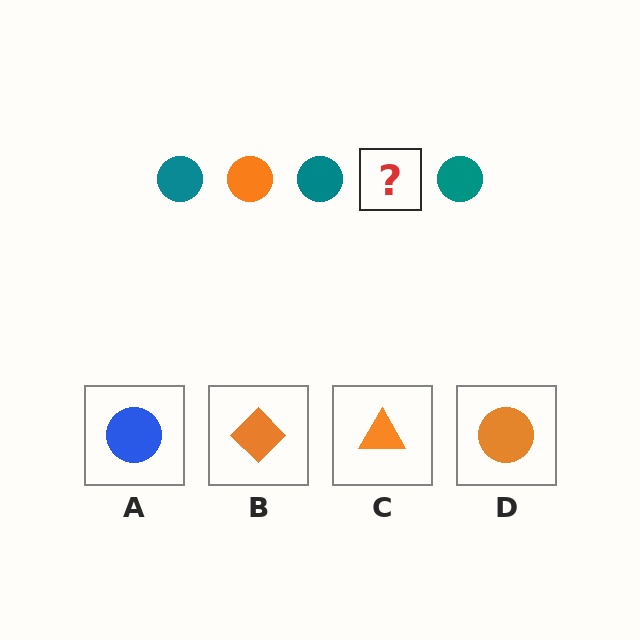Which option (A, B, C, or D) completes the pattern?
D.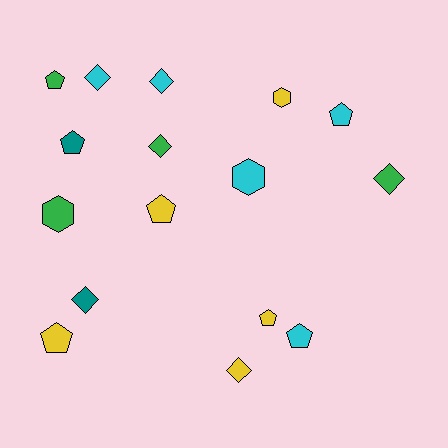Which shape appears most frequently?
Pentagon, with 7 objects.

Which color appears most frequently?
Yellow, with 5 objects.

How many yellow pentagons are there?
There are 3 yellow pentagons.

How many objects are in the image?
There are 16 objects.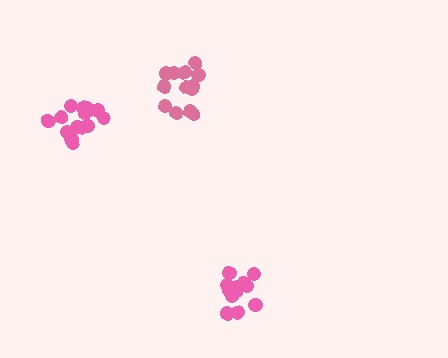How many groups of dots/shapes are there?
There are 3 groups.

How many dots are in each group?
Group 1: 13 dots, Group 2: 12 dots, Group 3: 15 dots (40 total).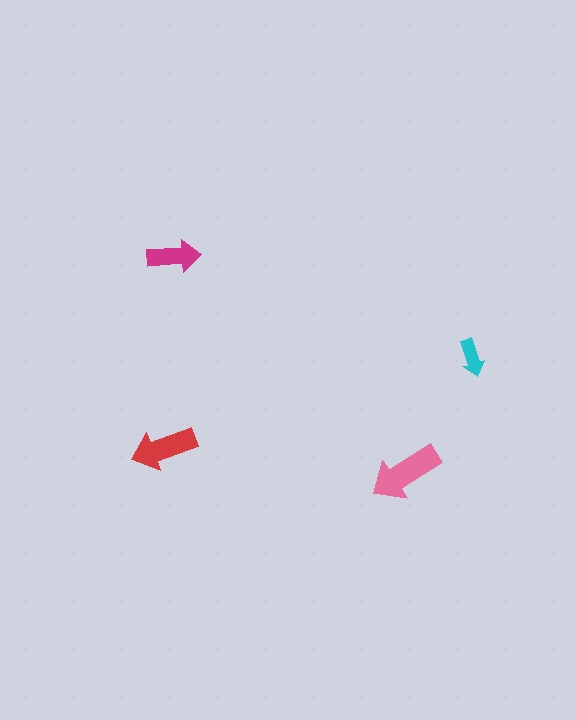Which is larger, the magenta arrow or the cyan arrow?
The magenta one.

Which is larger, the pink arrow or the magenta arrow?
The pink one.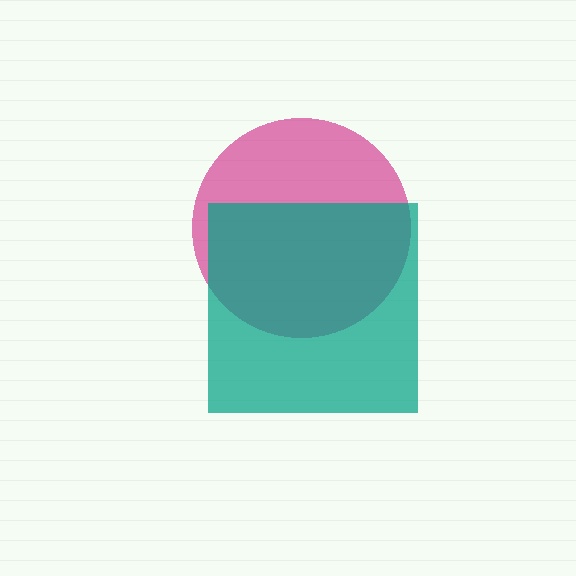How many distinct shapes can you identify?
There are 2 distinct shapes: a magenta circle, a teal square.